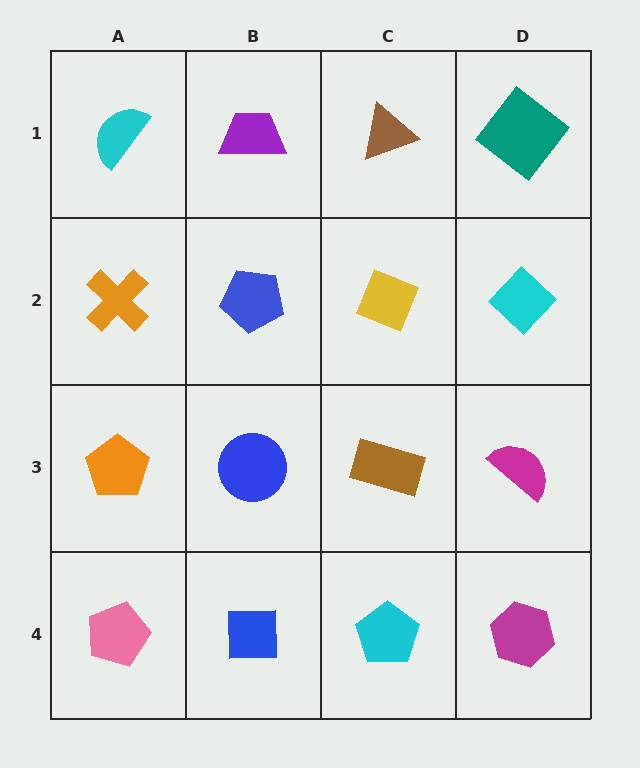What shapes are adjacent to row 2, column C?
A brown triangle (row 1, column C), a brown rectangle (row 3, column C), a blue pentagon (row 2, column B), a cyan diamond (row 2, column D).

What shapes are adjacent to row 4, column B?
A blue circle (row 3, column B), a pink pentagon (row 4, column A), a cyan pentagon (row 4, column C).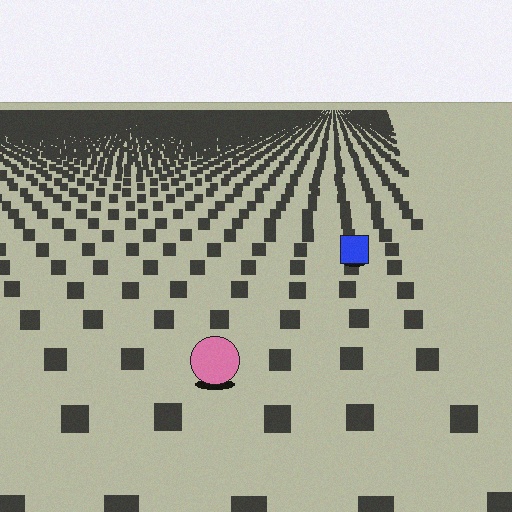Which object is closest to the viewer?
The pink circle is closest. The texture marks near it are larger and more spread out.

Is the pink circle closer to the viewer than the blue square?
Yes. The pink circle is closer — you can tell from the texture gradient: the ground texture is coarser near it.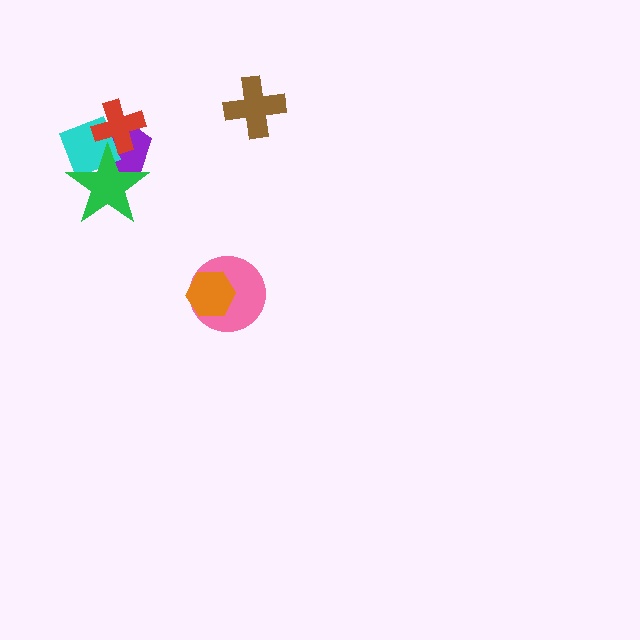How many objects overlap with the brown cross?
0 objects overlap with the brown cross.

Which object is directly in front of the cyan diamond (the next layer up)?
The red cross is directly in front of the cyan diamond.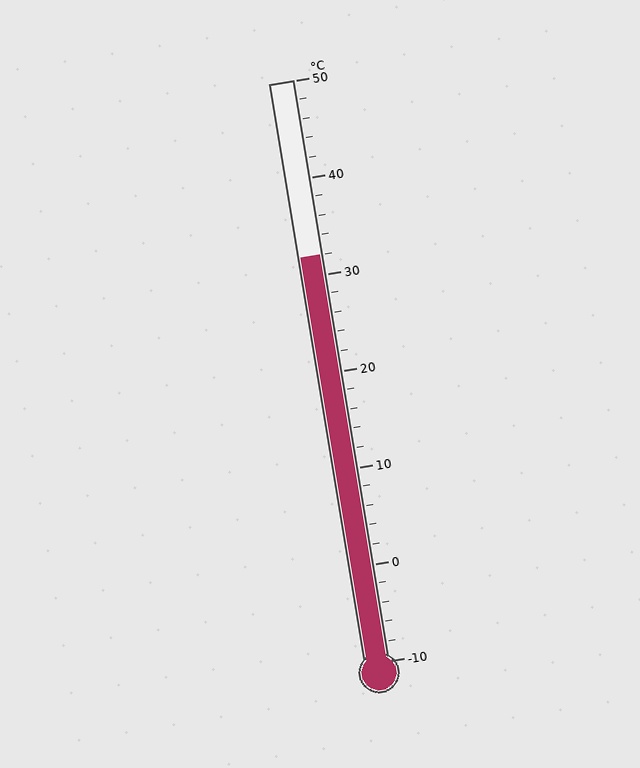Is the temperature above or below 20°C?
The temperature is above 20°C.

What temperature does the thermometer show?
The thermometer shows approximately 32°C.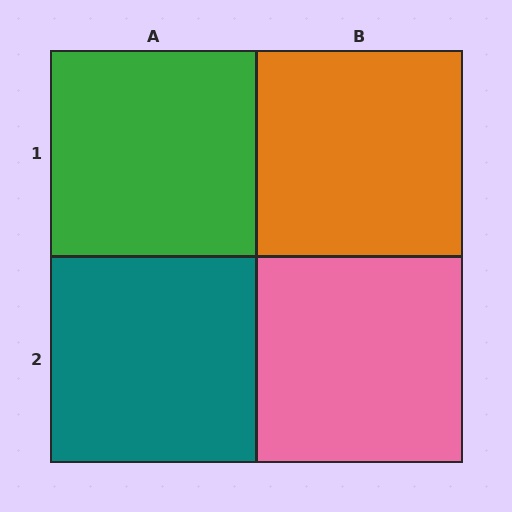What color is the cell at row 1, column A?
Green.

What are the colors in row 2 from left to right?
Teal, pink.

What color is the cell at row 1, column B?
Orange.